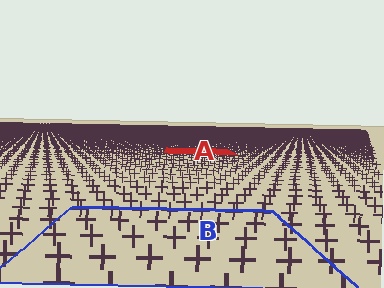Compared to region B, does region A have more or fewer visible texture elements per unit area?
Region A has more texture elements per unit area — they are packed more densely because it is farther away.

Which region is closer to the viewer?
Region B is closer. The texture elements there are larger and more spread out.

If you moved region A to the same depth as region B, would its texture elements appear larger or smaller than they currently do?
They would appear larger. At a closer depth, the same texture elements are projected at a bigger on-screen size.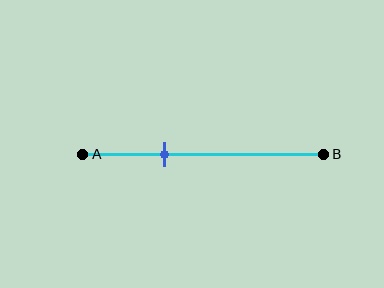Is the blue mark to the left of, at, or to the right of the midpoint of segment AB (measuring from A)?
The blue mark is to the left of the midpoint of segment AB.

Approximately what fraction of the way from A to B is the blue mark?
The blue mark is approximately 35% of the way from A to B.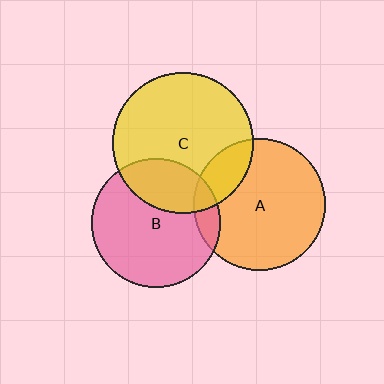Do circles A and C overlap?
Yes.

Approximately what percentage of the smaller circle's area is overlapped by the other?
Approximately 20%.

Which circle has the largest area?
Circle C (yellow).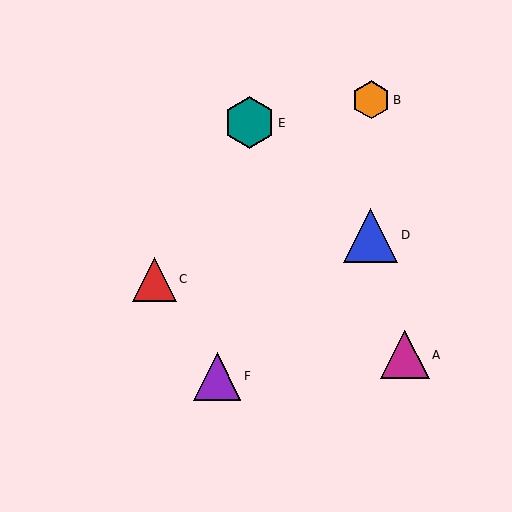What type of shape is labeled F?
Shape F is a purple triangle.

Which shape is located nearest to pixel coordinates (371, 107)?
The orange hexagon (labeled B) at (371, 100) is nearest to that location.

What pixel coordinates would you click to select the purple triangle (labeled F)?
Click at (217, 376) to select the purple triangle F.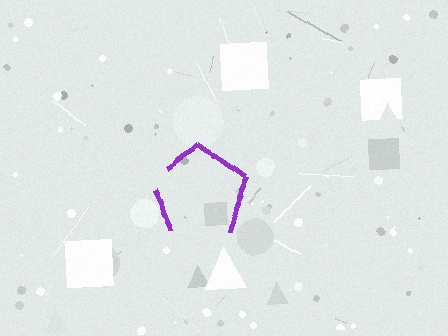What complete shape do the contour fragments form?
The contour fragments form a pentagon.